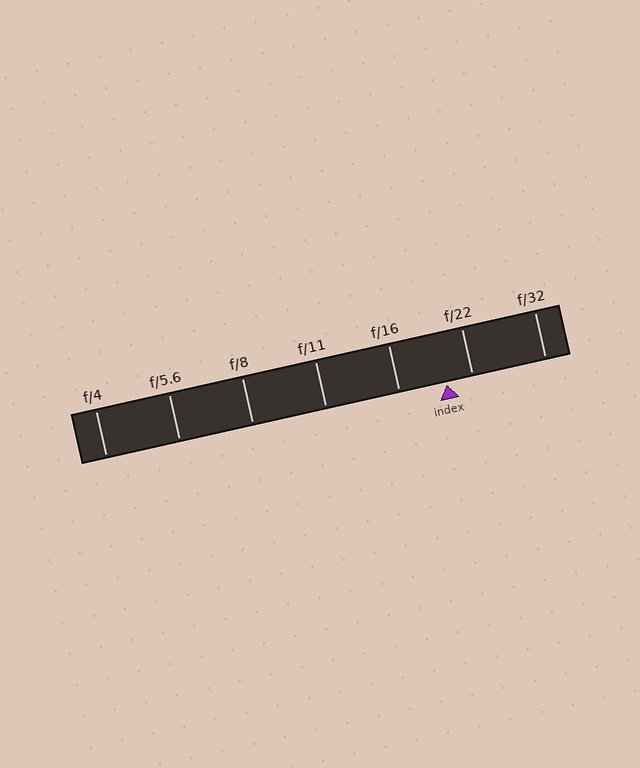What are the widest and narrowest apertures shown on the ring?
The widest aperture shown is f/4 and the narrowest is f/32.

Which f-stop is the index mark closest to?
The index mark is closest to f/22.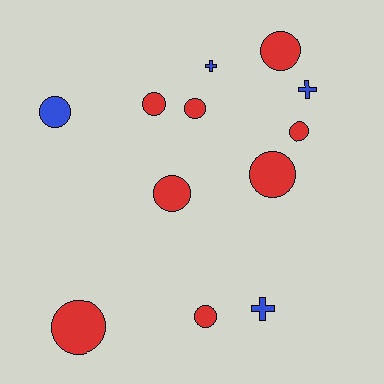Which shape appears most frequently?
Circle, with 9 objects.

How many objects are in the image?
There are 12 objects.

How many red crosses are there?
There are no red crosses.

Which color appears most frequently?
Red, with 8 objects.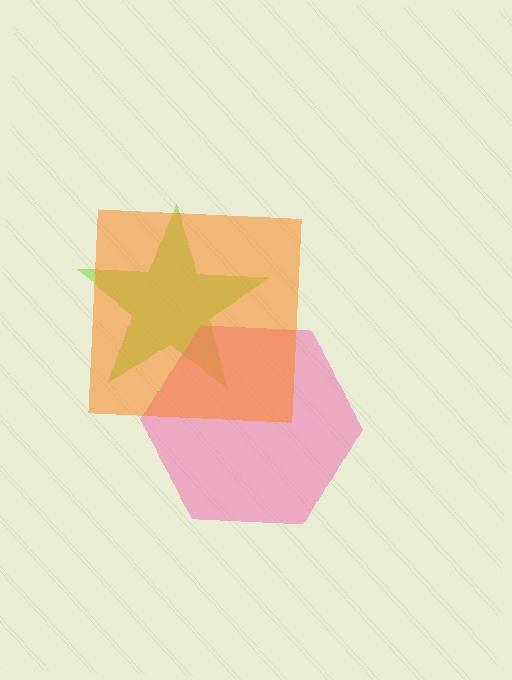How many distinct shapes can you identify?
There are 3 distinct shapes: a lime star, a pink hexagon, an orange square.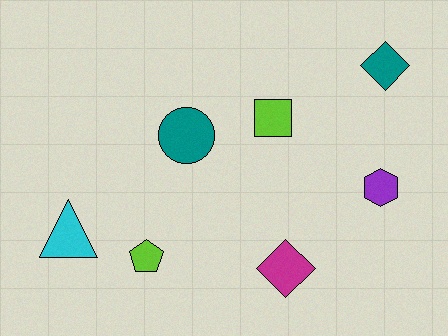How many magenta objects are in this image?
There is 1 magenta object.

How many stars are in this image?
There are no stars.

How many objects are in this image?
There are 7 objects.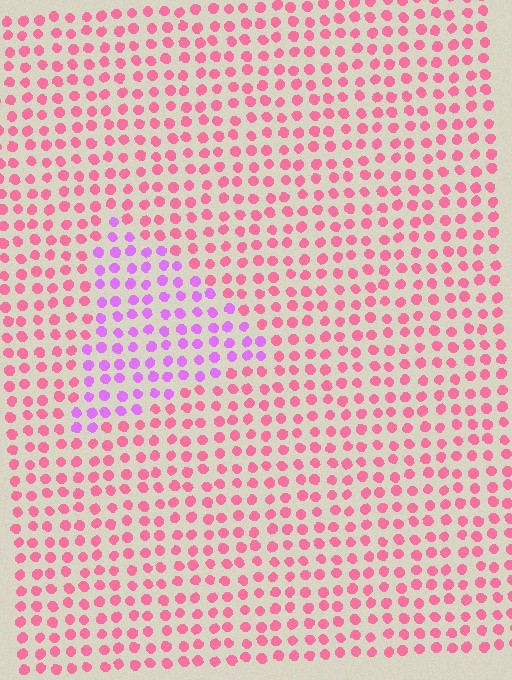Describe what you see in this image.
The image is filled with small pink elements in a uniform arrangement. A triangle-shaped region is visible where the elements are tinted to a slightly different hue, forming a subtle color boundary.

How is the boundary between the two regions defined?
The boundary is defined purely by a slight shift in hue (about 49 degrees). Spacing, size, and orientation are identical on both sides.